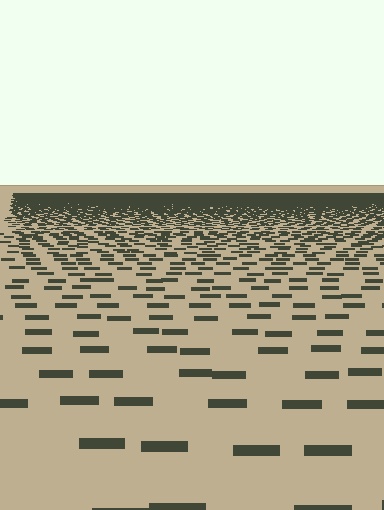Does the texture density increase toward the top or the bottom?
Density increases toward the top.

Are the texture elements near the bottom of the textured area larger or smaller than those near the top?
Larger. Near the bottom, elements are closer to the viewer and appear at a bigger on-screen size.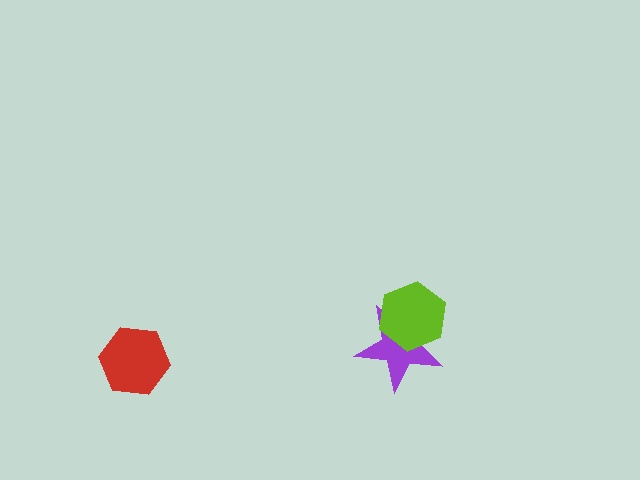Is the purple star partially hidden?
Yes, it is partially covered by another shape.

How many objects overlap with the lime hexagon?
1 object overlaps with the lime hexagon.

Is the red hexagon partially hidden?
No, no other shape covers it.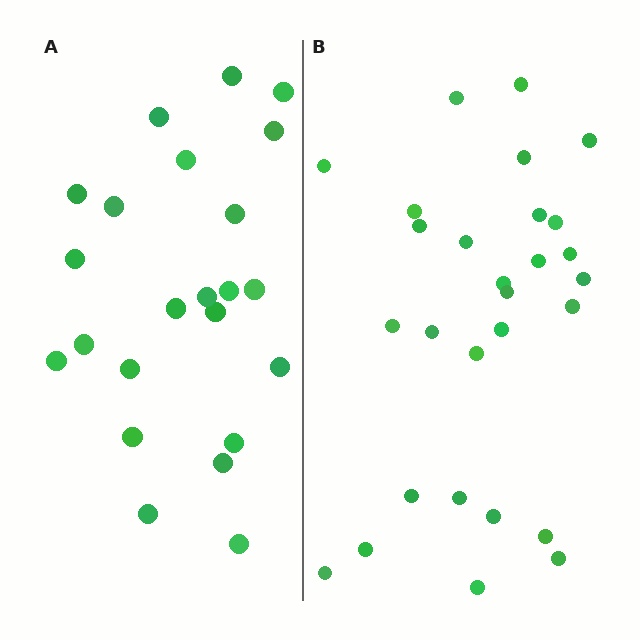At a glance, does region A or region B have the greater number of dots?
Region B (the right region) has more dots.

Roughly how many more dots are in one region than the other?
Region B has about 5 more dots than region A.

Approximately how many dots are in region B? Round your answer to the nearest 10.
About 30 dots. (The exact count is 28, which rounds to 30.)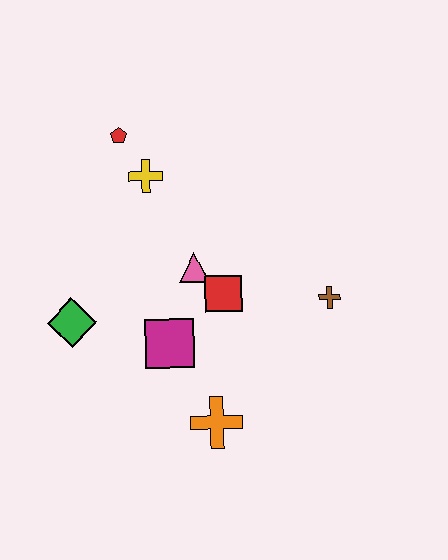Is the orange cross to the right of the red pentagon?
Yes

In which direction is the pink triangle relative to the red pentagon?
The pink triangle is below the red pentagon.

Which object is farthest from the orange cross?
The red pentagon is farthest from the orange cross.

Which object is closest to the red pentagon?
The yellow cross is closest to the red pentagon.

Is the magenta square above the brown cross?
No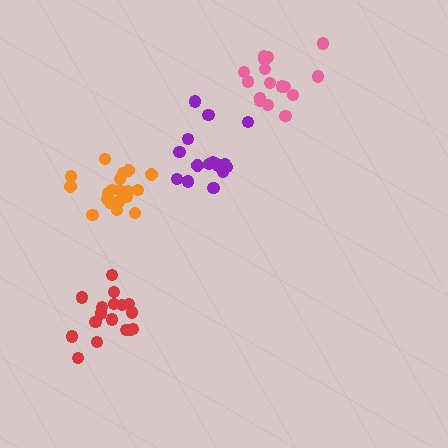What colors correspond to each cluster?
The clusters are colored: orange, pink, red, purple.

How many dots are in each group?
Group 1: 19 dots, Group 2: 17 dots, Group 3: 17 dots, Group 4: 16 dots (69 total).